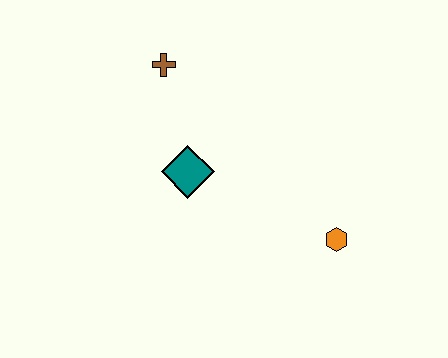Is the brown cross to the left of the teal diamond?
Yes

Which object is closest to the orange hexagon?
The teal diamond is closest to the orange hexagon.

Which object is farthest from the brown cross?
The orange hexagon is farthest from the brown cross.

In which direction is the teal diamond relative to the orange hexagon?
The teal diamond is to the left of the orange hexagon.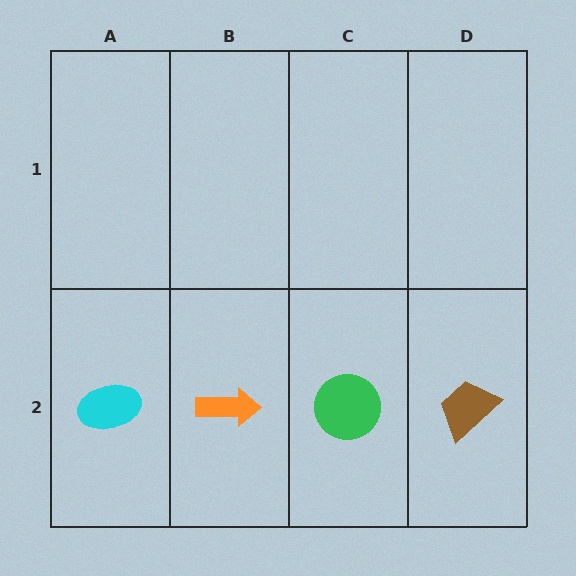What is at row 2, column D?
A brown trapezoid.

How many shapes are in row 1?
0 shapes.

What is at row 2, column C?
A green circle.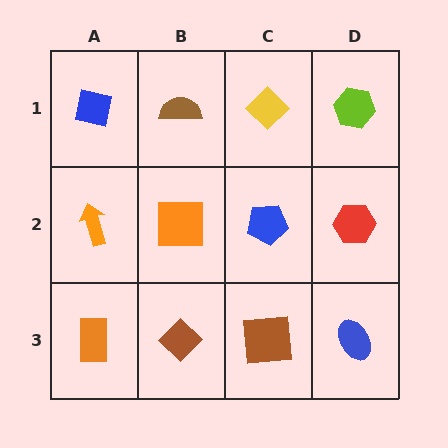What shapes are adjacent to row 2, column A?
A blue square (row 1, column A), an orange rectangle (row 3, column A), an orange square (row 2, column B).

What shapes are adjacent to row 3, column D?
A red hexagon (row 2, column D), a brown square (row 3, column C).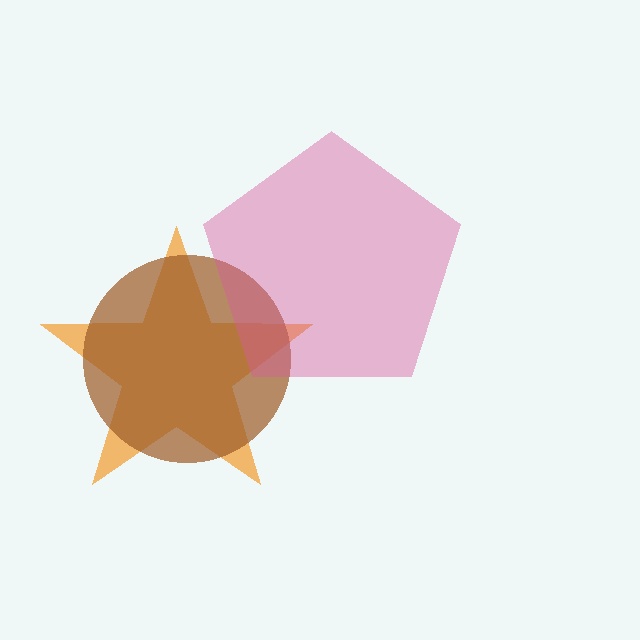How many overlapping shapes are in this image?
There are 3 overlapping shapes in the image.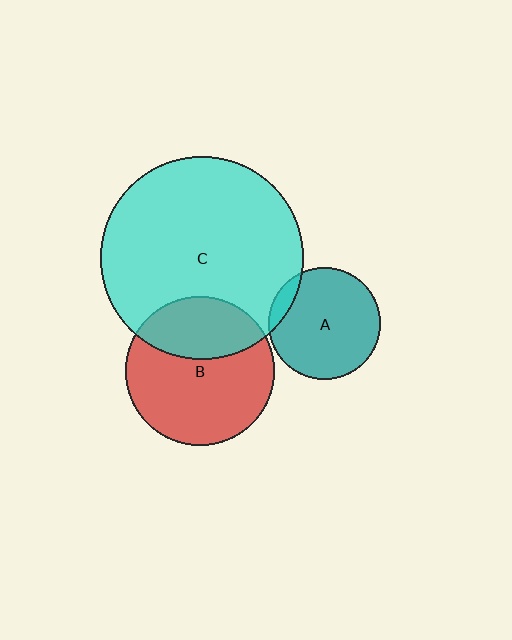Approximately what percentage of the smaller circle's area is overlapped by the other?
Approximately 10%.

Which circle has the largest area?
Circle C (cyan).